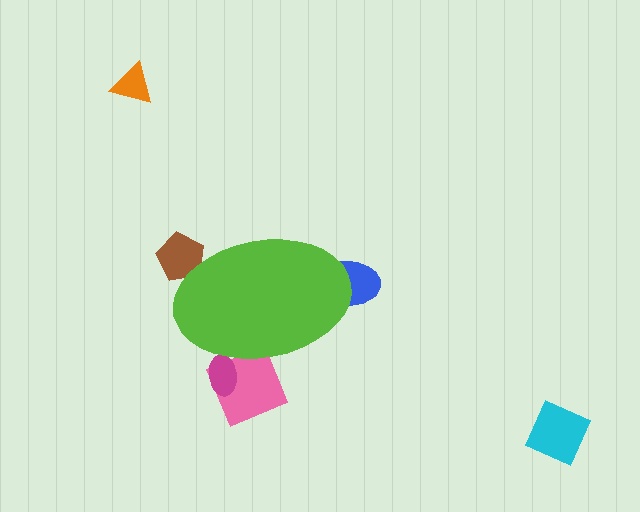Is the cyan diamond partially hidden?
No, the cyan diamond is fully visible.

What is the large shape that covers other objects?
A lime ellipse.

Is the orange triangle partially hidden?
No, the orange triangle is fully visible.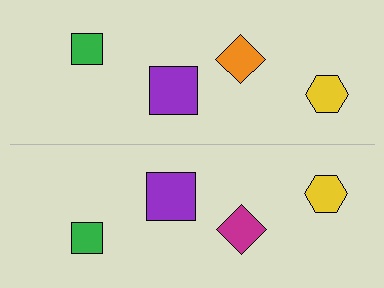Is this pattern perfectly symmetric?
No, the pattern is not perfectly symmetric. The magenta diamond on the bottom side breaks the symmetry — its mirror counterpart is orange.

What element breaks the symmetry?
The magenta diamond on the bottom side breaks the symmetry — its mirror counterpart is orange.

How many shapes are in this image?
There are 8 shapes in this image.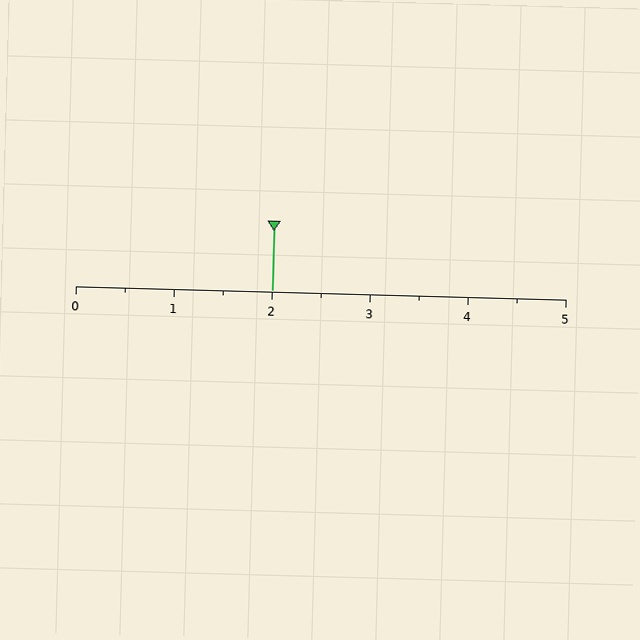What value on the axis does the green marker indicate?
The marker indicates approximately 2.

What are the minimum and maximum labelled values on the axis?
The axis runs from 0 to 5.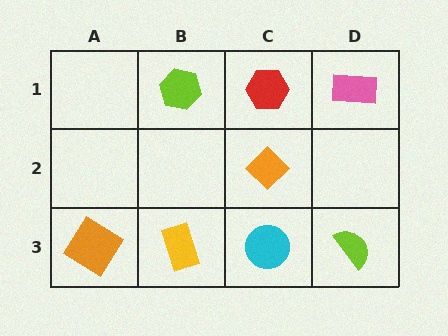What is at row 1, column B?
A lime hexagon.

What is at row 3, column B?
A yellow rectangle.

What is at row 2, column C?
An orange diamond.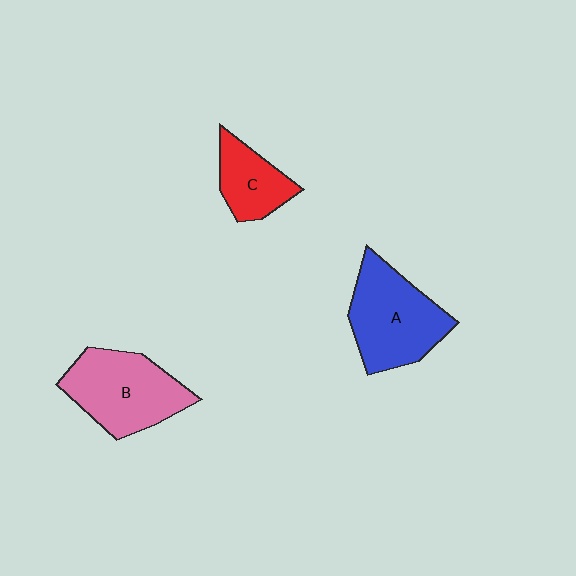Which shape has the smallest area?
Shape C (red).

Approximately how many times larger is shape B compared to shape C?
Approximately 1.8 times.